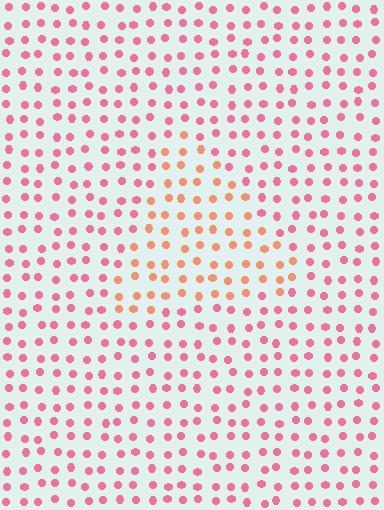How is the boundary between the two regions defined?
The boundary is defined purely by a slight shift in hue (about 38 degrees). Spacing, size, and orientation are identical on both sides.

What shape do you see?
I see a triangle.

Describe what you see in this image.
The image is filled with small pink elements in a uniform arrangement. A triangle-shaped region is visible where the elements are tinted to a slightly different hue, forming a subtle color boundary.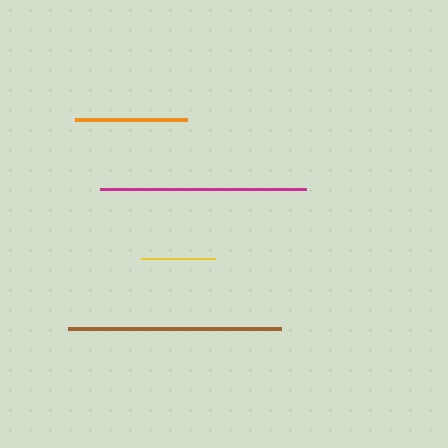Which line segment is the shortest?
The yellow line is the shortest at approximately 74 pixels.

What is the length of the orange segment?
The orange segment is approximately 112 pixels long.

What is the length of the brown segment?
The brown segment is approximately 213 pixels long.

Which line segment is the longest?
The brown line is the longest at approximately 213 pixels.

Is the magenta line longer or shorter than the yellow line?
The magenta line is longer than the yellow line.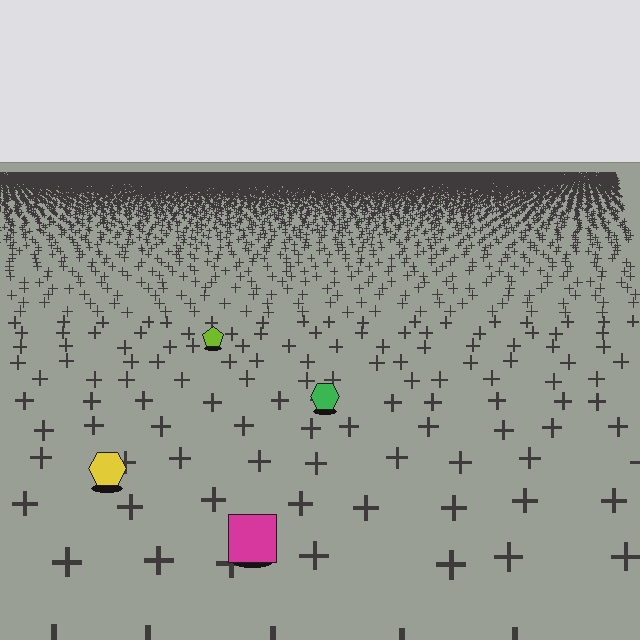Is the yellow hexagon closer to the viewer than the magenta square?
No. The magenta square is closer — you can tell from the texture gradient: the ground texture is coarser near it.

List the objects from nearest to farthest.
From nearest to farthest: the magenta square, the yellow hexagon, the green hexagon, the lime pentagon.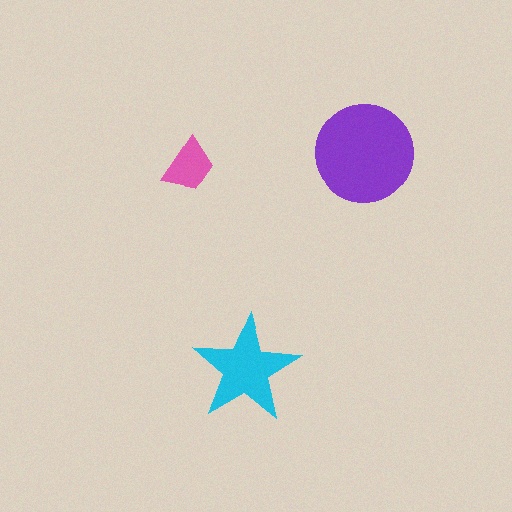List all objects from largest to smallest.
The purple circle, the cyan star, the pink trapezoid.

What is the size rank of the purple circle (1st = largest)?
1st.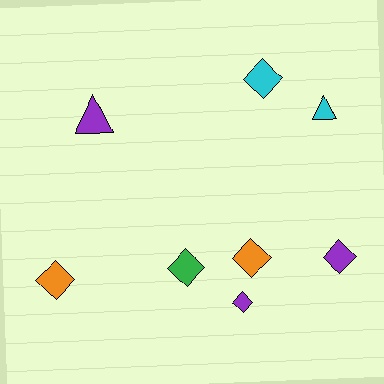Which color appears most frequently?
Purple, with 3 objects.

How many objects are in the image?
There are 8 objects.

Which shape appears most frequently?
Diamond, with 6 objects.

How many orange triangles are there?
There are no orange triangles.